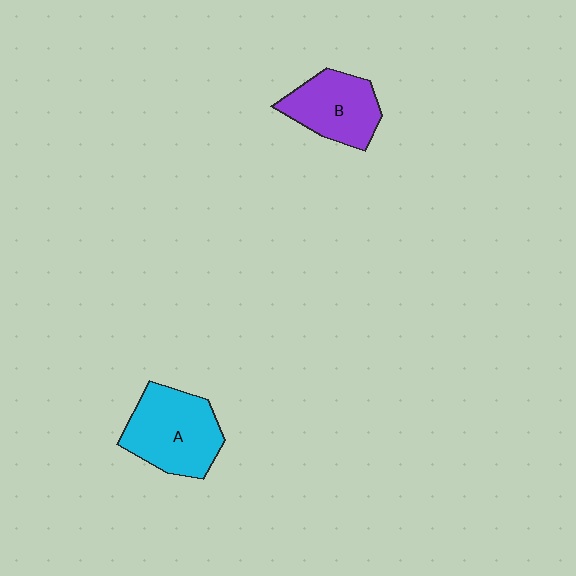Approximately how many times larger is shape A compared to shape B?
Approximately 1.3 times.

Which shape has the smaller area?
Shape B (purple).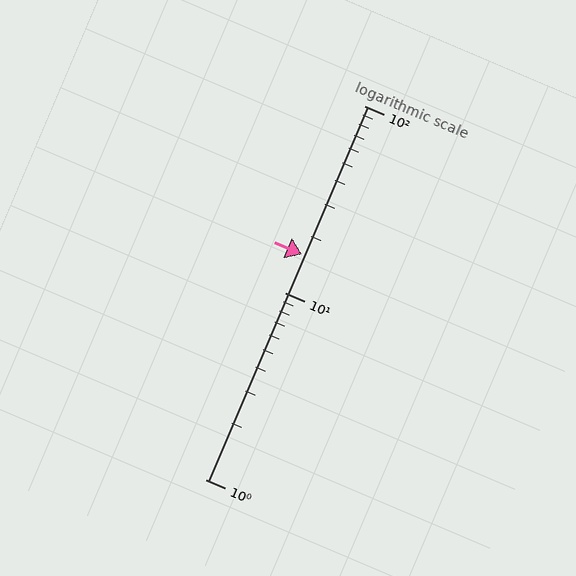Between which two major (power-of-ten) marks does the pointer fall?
The pointer is between 10 and 100.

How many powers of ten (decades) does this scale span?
The scale spans 2 decades, from 1 to 100.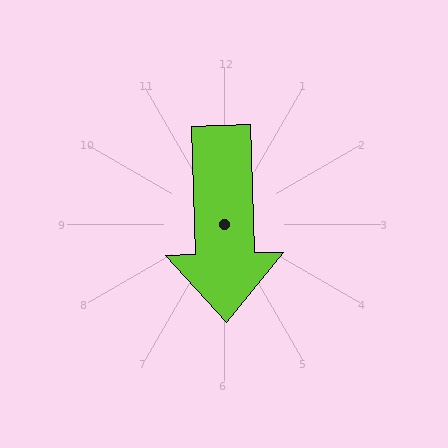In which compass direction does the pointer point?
South.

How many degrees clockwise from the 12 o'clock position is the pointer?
Approximately 179 degrees.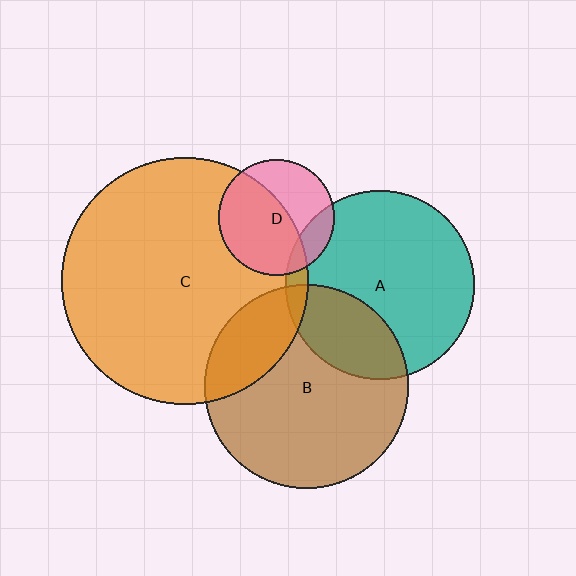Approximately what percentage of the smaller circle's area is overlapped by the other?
Approximately 25%.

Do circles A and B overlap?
Yes.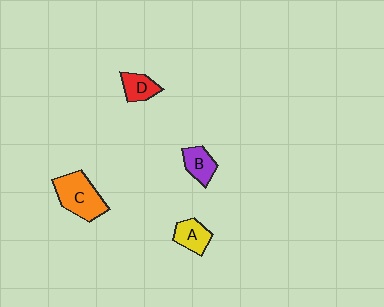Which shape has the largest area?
Shape C (orange).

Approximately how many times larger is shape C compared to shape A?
Approximately 1.8 times.